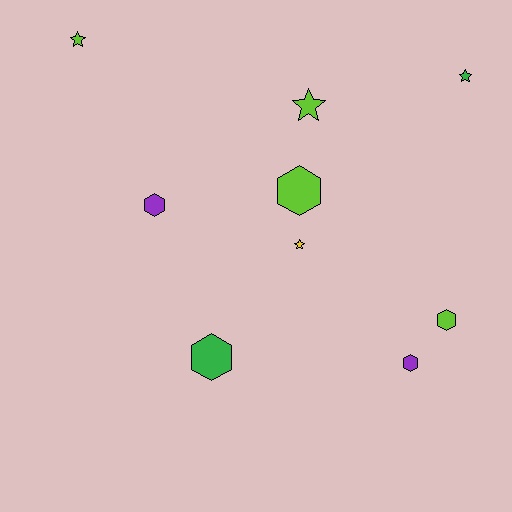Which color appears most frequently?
Lime, with 4 objects.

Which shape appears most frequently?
Hexagon, with 5 objects.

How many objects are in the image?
There are 9 objects.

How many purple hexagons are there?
There are 2 purple hexagons.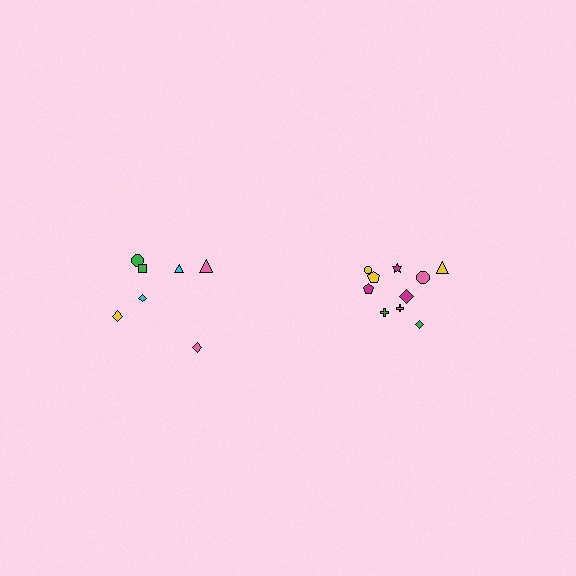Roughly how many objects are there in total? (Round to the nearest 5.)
Roughly 15 objects in total.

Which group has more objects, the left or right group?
The right group.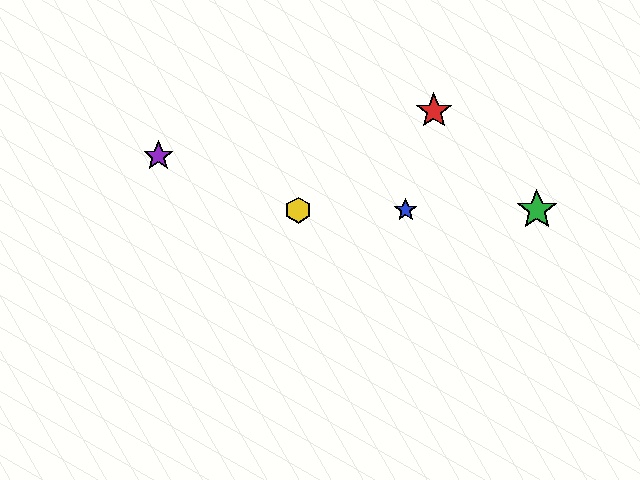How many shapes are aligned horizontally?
3 shapes (the blue star, the green star, the yellow hexagon) are aligned horizontally.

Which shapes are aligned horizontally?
The blue star, the green star, the yellow hexagon are aligned horizontally.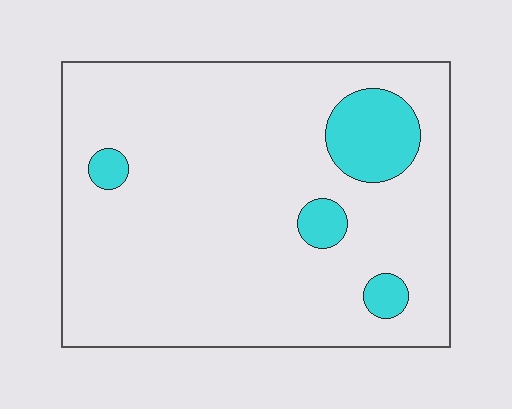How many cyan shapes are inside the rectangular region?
4.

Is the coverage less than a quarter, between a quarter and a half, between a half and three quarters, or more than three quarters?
Less than a quarter.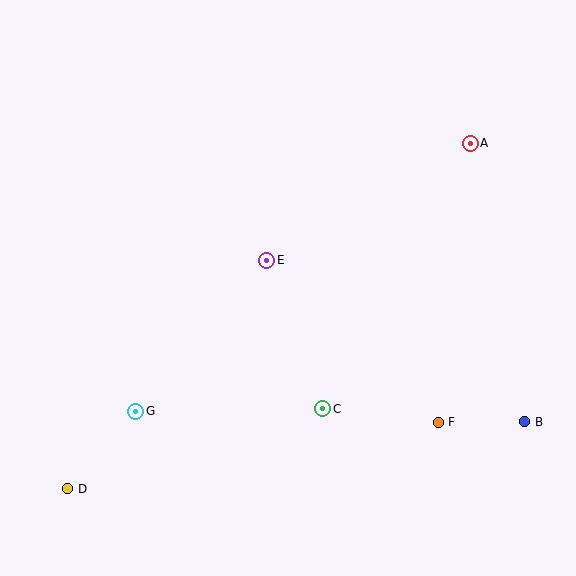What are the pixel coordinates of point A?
Point A is at (470, 143).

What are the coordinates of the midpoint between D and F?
The midpoint between D and F is at (253, 456).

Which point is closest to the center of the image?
Point E at (267, 260) is closest to the center.